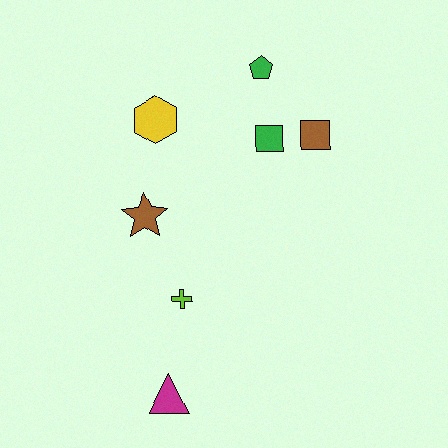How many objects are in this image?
There are 7 objects.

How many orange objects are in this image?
There are no orange objects.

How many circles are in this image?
There are no circles.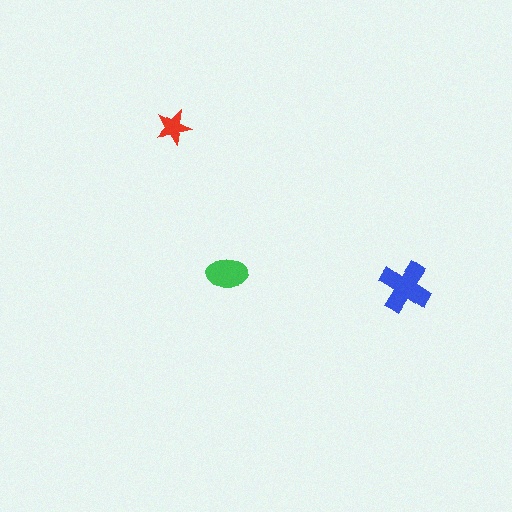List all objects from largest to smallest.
The blue cross, the green ellipse, the red star.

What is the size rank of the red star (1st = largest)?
3rd.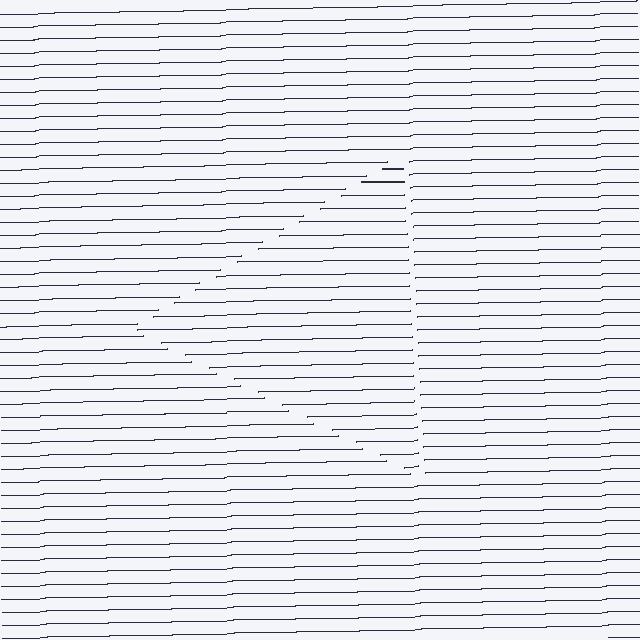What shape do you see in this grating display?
An illusory triangle. The interior of the shape contains the same grating, shifted by half a period — the contour is defined by the phase discontinuity where line-ends from the inner and outer gratings abut.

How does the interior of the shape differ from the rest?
The interior of the shape contains the same grating, shifted by half a period — the contour is defined by the phase discontinuity where line-ends from the inner and outer gratings abut.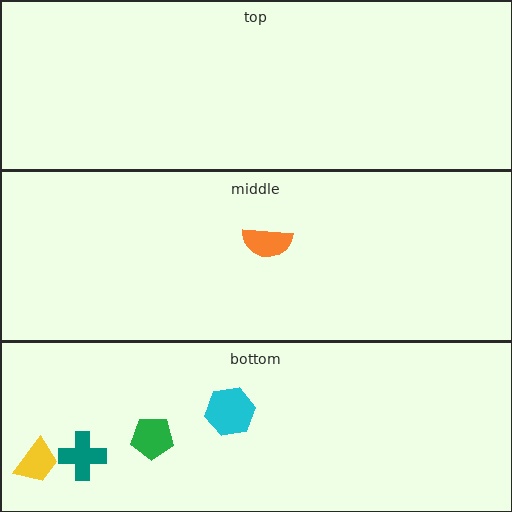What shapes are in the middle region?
The orange semicircle.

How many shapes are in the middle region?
1.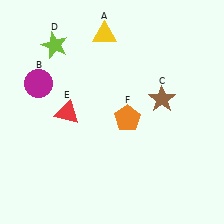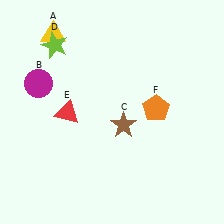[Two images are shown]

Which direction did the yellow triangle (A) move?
The yellow triangle (A) moved left.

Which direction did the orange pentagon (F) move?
The orange pentagon (F) moved right.